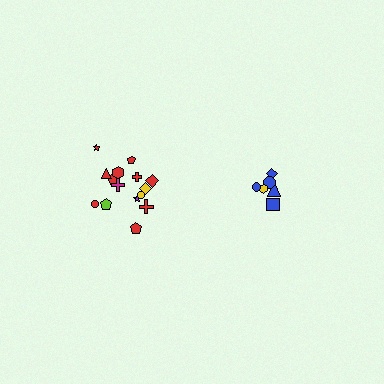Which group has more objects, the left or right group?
The left group.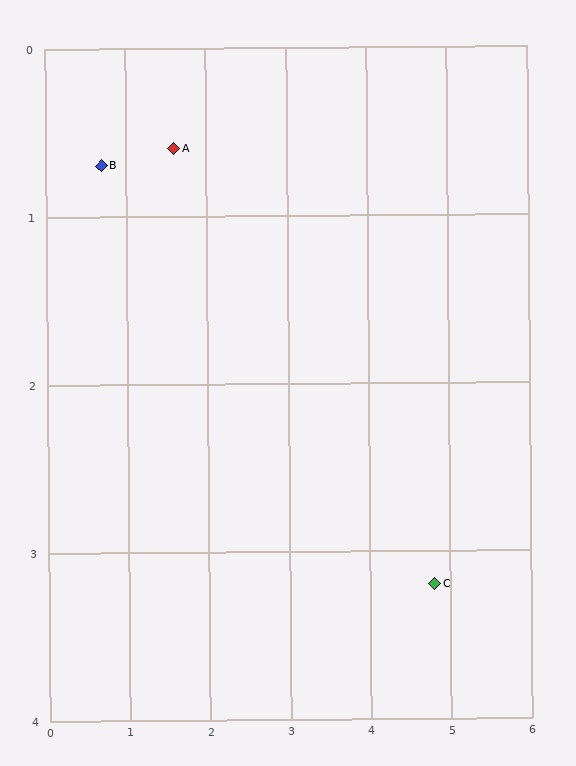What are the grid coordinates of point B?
Point B is at approximately (0.7, 0.7).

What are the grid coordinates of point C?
Point C is at approximately (4.8, 3.2).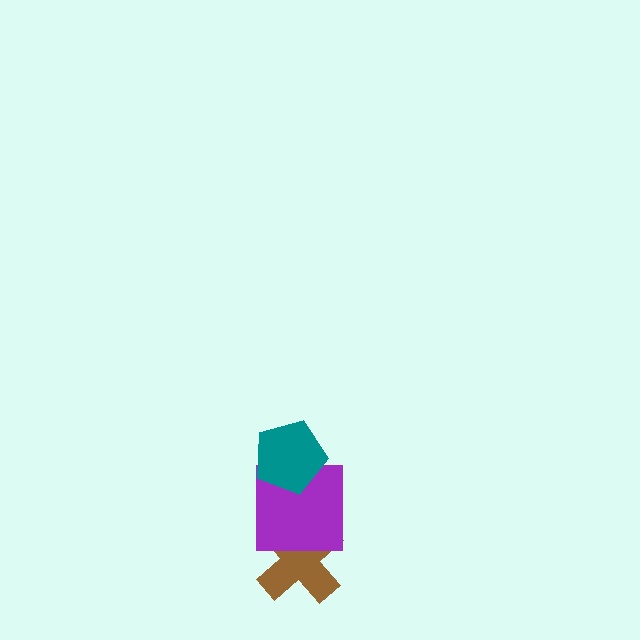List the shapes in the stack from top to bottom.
From top to bottom: the teal pentagon, the purple square, the brown cross.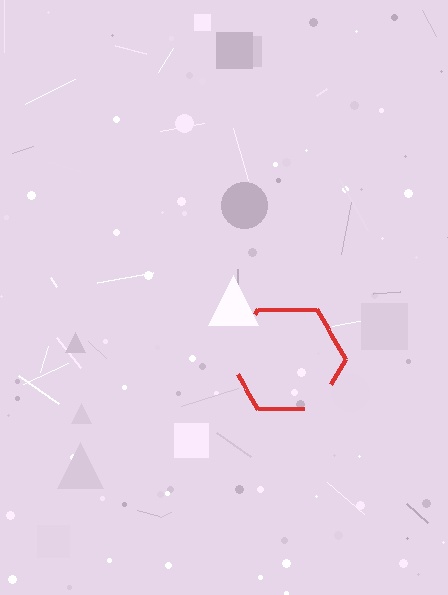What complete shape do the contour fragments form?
The contour fragments form a hexagon.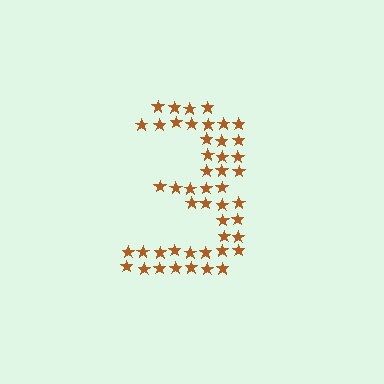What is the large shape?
The large shape is the digit 3.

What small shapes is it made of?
It is made of small stars.